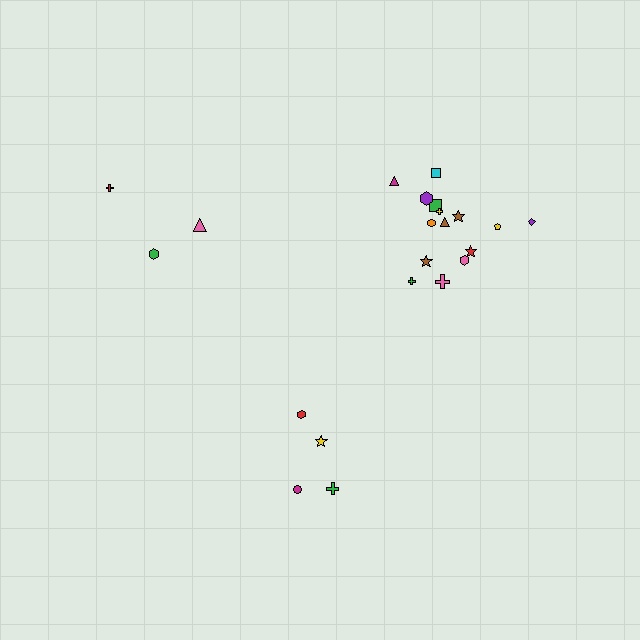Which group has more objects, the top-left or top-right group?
The top-right group.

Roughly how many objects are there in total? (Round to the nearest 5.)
Roughly 20 objects in total.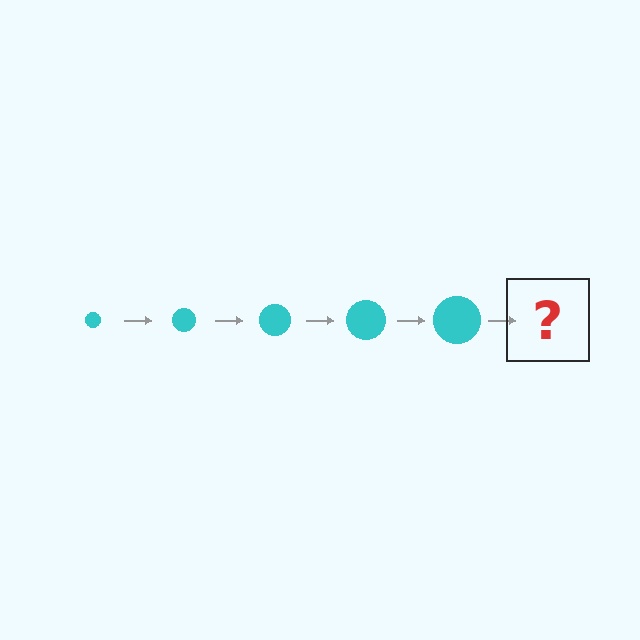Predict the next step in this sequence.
The next step is a cyan circle, larger than the previous one.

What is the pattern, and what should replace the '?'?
The pattern is that the circle gets progressively larger each step. The '?' should be a cyan circle, larger than the previous one.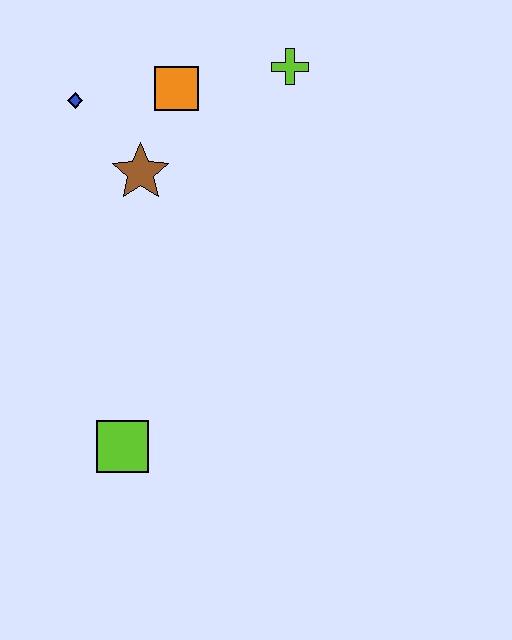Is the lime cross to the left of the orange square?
No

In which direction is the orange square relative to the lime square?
The orange square is above the lime square.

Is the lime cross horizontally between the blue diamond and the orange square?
No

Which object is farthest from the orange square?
The lime square is farthest from the orange square.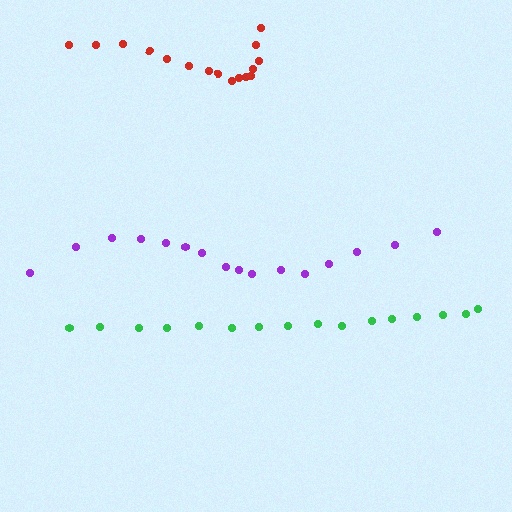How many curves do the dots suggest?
There are 3 distinct paths.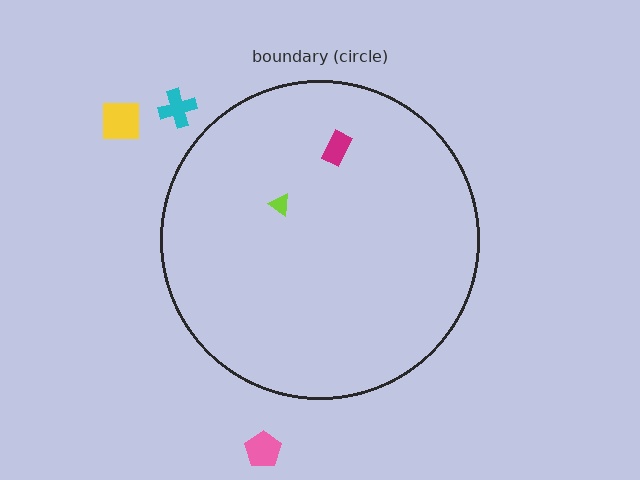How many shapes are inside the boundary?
2 inside, 3 outside.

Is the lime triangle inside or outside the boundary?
Inside.